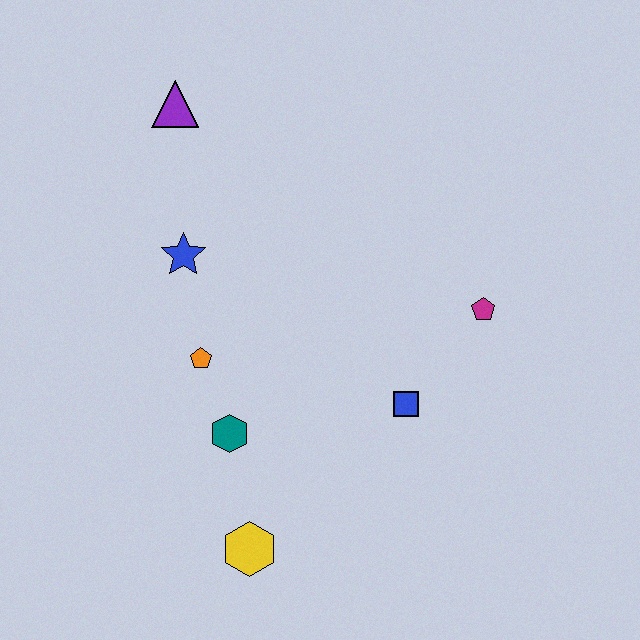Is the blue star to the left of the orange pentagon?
Yes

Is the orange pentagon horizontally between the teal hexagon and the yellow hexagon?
No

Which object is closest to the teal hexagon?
The orange pentagon is closest to the teal hexagon.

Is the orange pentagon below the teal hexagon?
No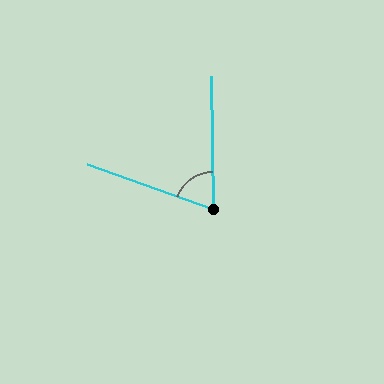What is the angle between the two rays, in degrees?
Approximately 69 degrees.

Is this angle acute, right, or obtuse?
It is acute.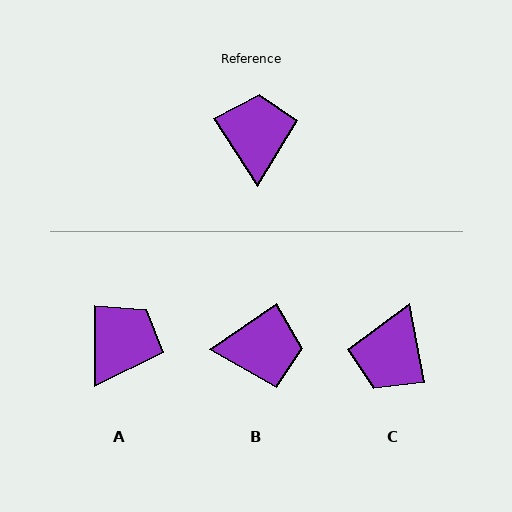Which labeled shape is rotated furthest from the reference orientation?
C, about 158 degrees away.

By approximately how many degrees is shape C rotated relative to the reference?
Approximately 158 degrees counter-clockwise.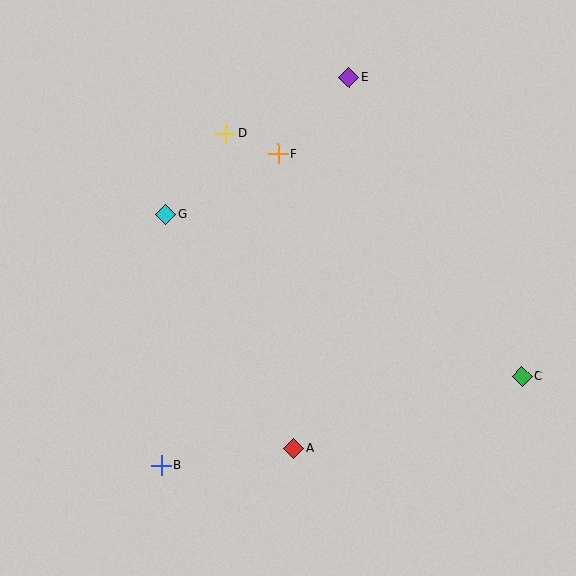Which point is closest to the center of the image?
Point F at (278, 154) is closest to the center.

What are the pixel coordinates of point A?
Point A is at (294, 448).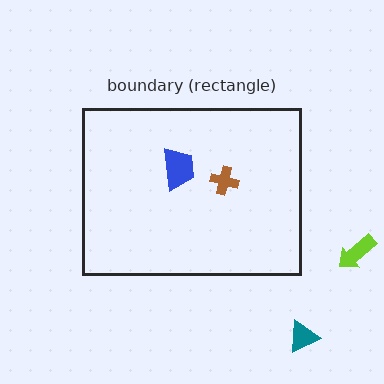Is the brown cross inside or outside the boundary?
Inside.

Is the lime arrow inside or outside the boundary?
Outside.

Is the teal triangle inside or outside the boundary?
Outside.